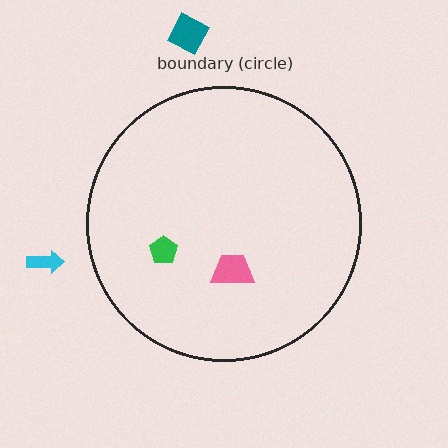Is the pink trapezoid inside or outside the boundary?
Inside.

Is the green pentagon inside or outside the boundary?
Inside.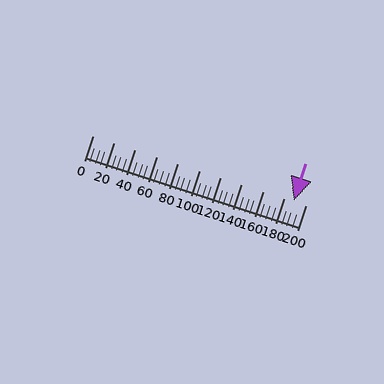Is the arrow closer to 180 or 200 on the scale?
The arrow is closer to 180.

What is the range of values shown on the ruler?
The ruler shows values from 0 to 200.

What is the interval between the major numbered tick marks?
The major tick marks are spaced 20 units apart.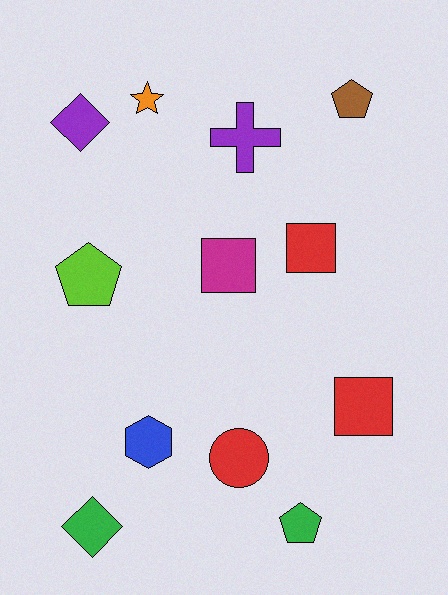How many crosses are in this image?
There is 1 cross.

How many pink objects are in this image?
There are no pink objects.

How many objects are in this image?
There are 12 objects.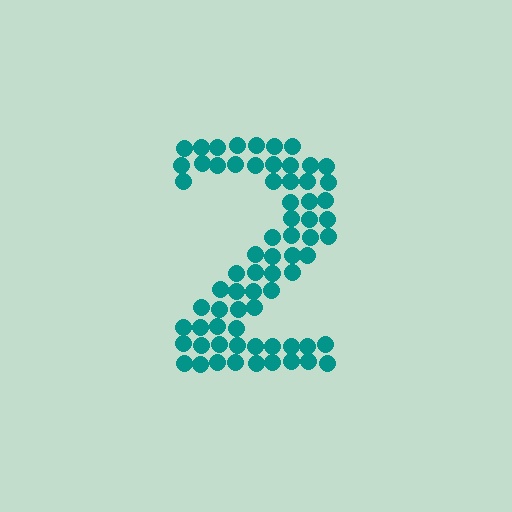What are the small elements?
The small elements are circles.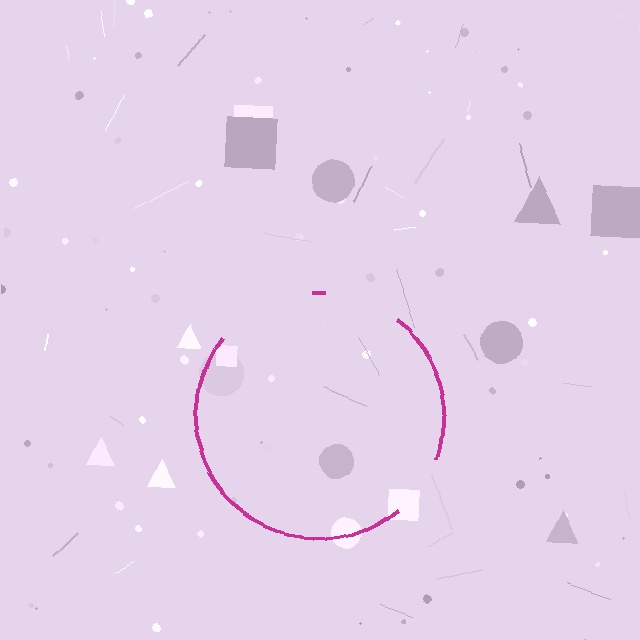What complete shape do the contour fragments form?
The contour fragments form a circle.